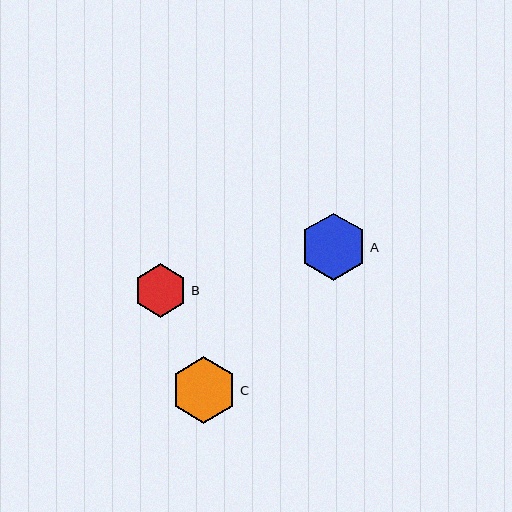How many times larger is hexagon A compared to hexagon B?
Hexagon A is approximately 1.2 times the size of hexagon B.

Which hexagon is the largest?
Hexagon A is the largest with a size of approximately 67 pixels.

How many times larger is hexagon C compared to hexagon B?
Hexagon C is approximately 1.2 times the size of hexagon B.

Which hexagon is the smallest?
Hexagon B is the smallest with a size of approximately 54 pixels.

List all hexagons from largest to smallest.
From largest to smallest: A, C, B.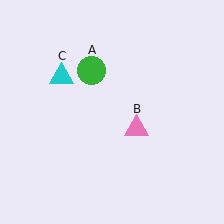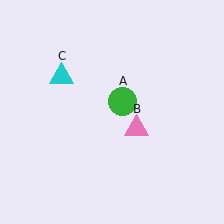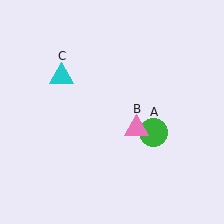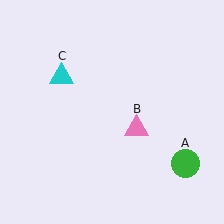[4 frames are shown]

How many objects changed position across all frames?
1 object changed position: green circle (object A).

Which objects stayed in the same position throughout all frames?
Pink triangle (object B) and cyan triangle (object C) remained stationary.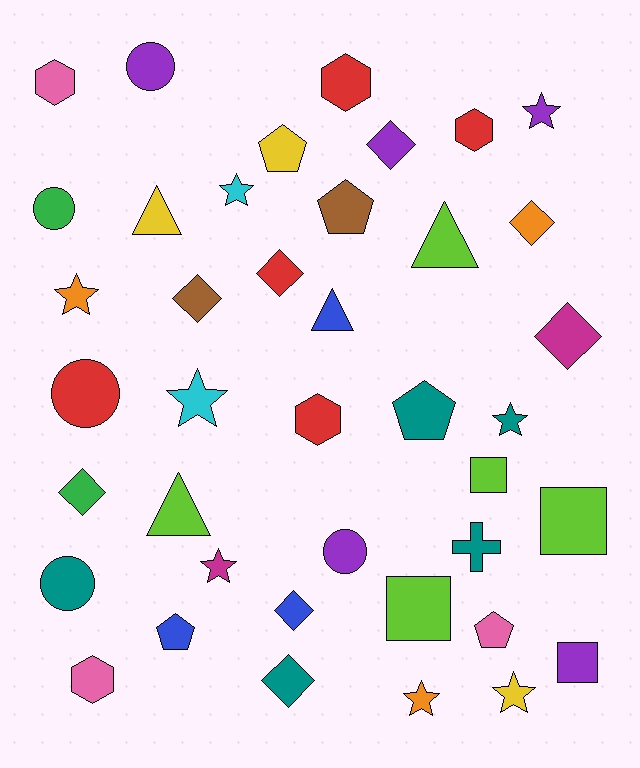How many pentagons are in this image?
There are 5 pentagons.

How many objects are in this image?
There are 40 objects.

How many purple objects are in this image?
There are 5 purple objects.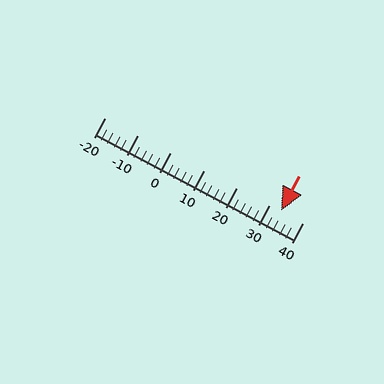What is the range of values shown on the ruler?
The ruler shows values from -20 to 40.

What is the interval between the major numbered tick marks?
The major tick marks are spaced 10 units apart.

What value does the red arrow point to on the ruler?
The red arrow points to approximately 34.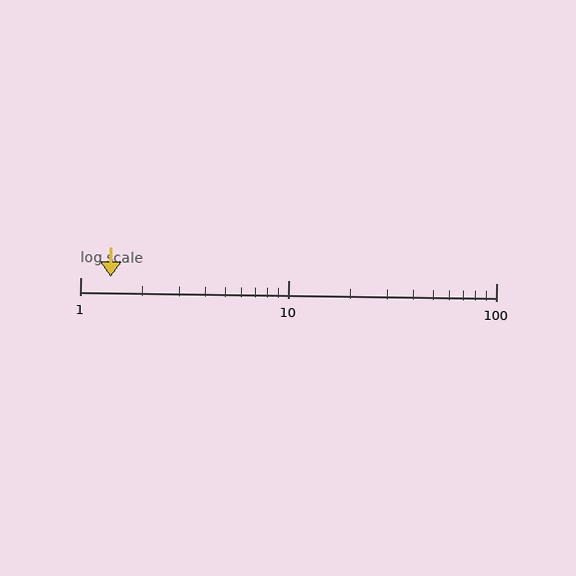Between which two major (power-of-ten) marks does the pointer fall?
The pointer is between 1 and 10.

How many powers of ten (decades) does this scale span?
The scale spans 2 decades, from 1 to 100.